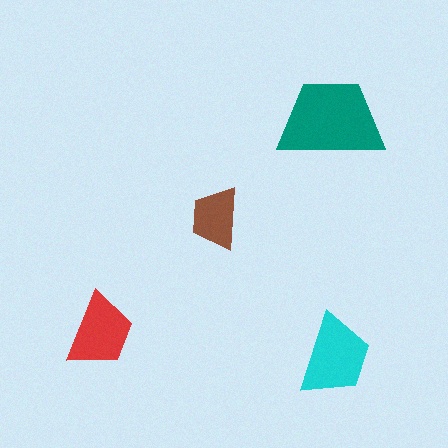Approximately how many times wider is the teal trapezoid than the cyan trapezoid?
About 1.5 times wider.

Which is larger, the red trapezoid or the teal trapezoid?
The teal one.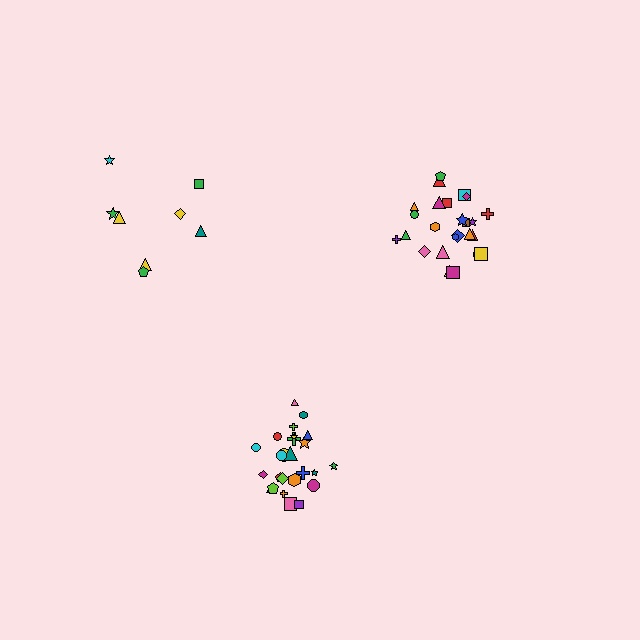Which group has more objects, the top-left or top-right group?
The top-right group.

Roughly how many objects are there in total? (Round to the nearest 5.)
Roughly 60 objects in total.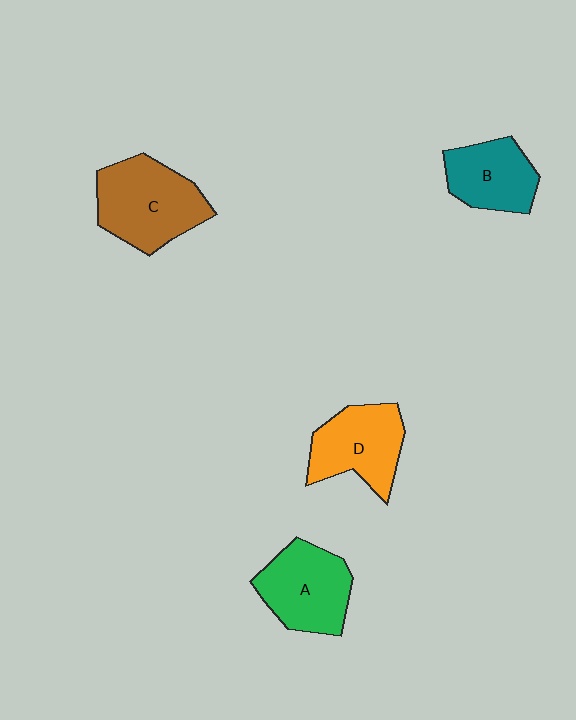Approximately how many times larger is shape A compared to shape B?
Approximately 1.2 times.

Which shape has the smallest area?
Shape B (teal).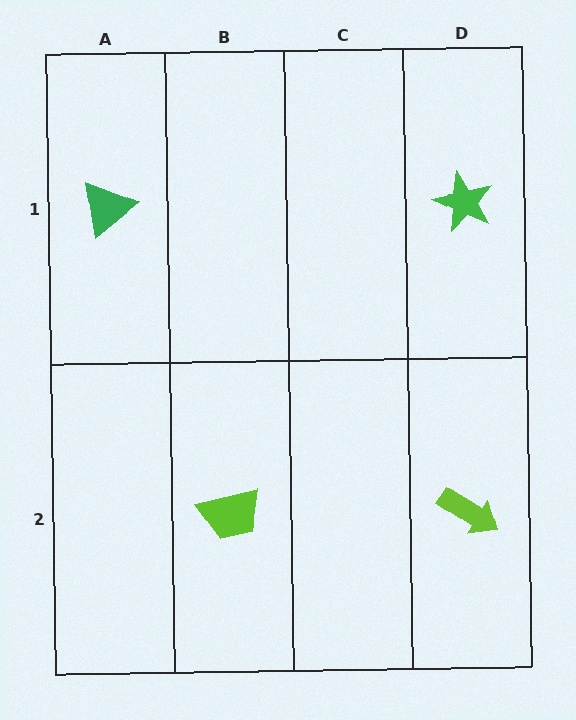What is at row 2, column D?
A lime arrow.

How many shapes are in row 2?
2 shapes.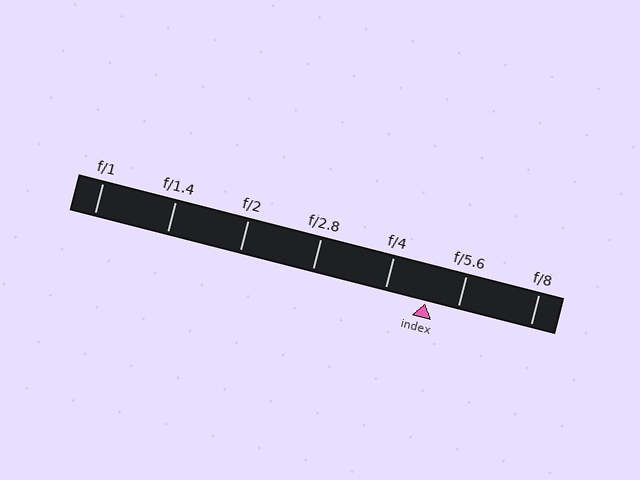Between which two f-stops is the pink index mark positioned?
The index mark is between f/4 and f/5.6.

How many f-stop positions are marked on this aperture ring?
There are 7 f-stop positions marked.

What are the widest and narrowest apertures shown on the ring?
The widest aperture shown is f/1 and the narrowest is f/8.